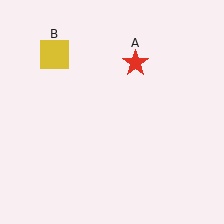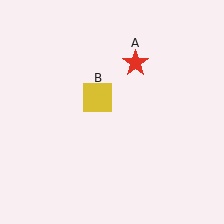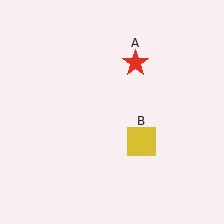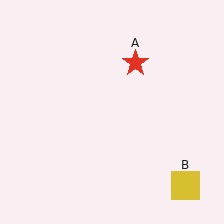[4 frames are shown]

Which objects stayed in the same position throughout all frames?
Red star (object A) remained stationary.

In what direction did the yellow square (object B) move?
The yellow square (object B) moved down and to the right.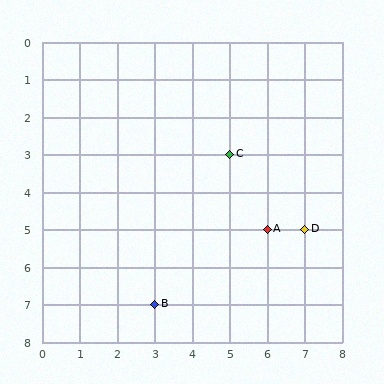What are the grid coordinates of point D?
Point D is at grid coordinates (7, 5).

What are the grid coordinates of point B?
Point B is at grid coordinates (3, 7).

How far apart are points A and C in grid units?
Points A and C are 1 column and 2 rows apart (about 2.2 grid units diagonally).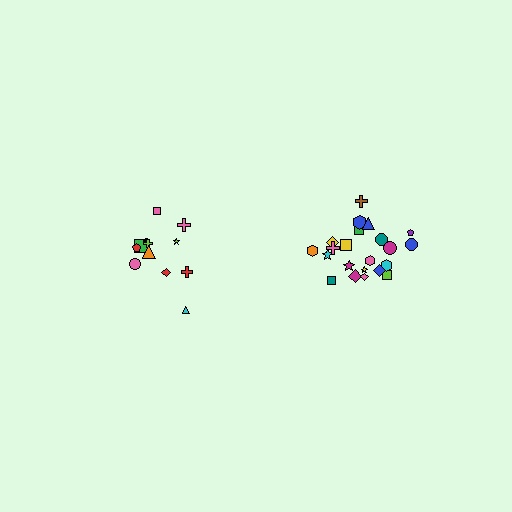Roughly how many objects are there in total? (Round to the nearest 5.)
Roughly 35 objects in total.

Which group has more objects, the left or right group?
The right group.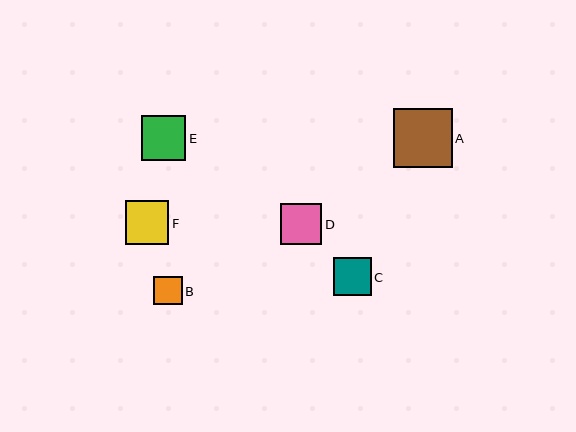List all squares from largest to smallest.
From largest to smallest: A, E, F, D, C, B.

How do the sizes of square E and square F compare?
Square E and square F are approximately the same size.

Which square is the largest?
Square A is the largest with a size of approximately 59 pixels.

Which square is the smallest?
Square B is the smallest with a size of approximately 29 pixels.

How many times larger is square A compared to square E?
Square A is approximately 1.3 times the size of square E.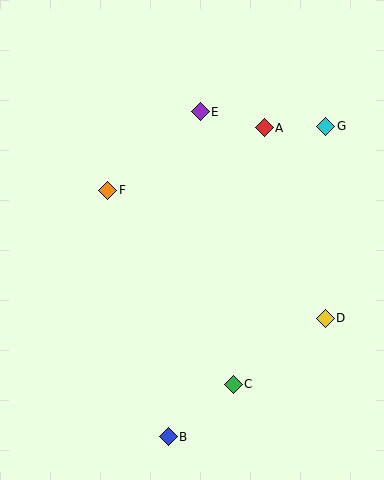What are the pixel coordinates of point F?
Point F is at (108, 190).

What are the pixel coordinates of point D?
Point D is at (325, 318).